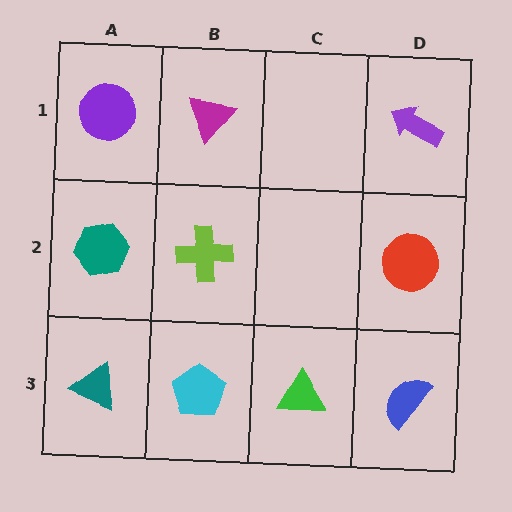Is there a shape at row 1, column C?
No, that cell is empty.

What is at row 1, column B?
A magenta triangle.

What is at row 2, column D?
A red circle.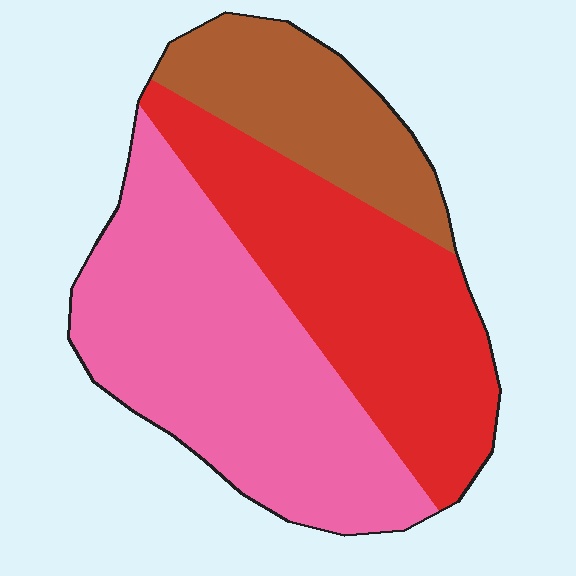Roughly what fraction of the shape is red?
Red covers around 35% of the shape.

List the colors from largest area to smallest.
From largest to smallest: pink, red, brown.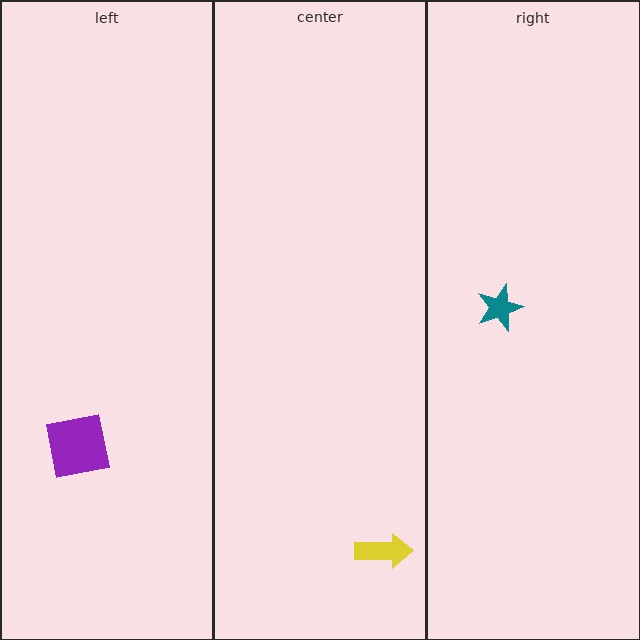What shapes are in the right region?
The teal star.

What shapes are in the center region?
The yellow arrow.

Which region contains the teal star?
The right region.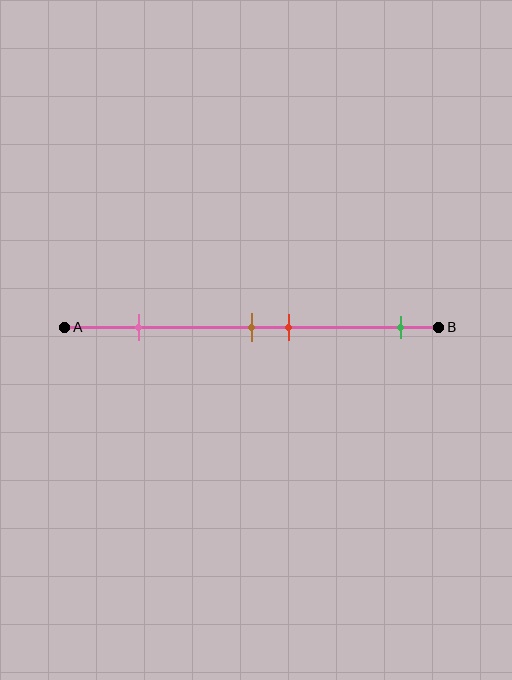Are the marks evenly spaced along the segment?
No, the marks are not evenly spaced.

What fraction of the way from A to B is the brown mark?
The brown mark is approximately 50% (0.5) of the way from A to B.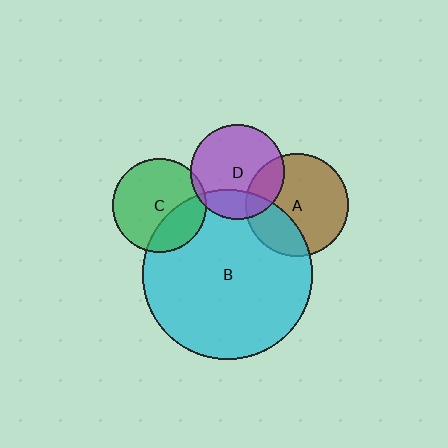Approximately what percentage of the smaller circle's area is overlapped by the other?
Approximately 20%.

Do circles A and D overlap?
Yes.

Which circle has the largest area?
Circle B (cyan).